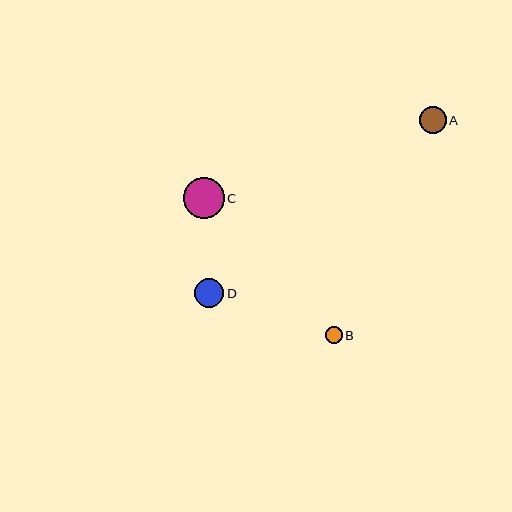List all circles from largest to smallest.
From largest to smallest: C, D, A, B.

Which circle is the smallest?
Circle B is the smallest with a size of approximately 17 pixels.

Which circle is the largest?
Circle C is the largest with a size of approximately 41 pixels.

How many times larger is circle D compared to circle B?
Circle D is approximately 1.7 times the size of circle B.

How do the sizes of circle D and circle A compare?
Circle D and circle A are approximately the same size.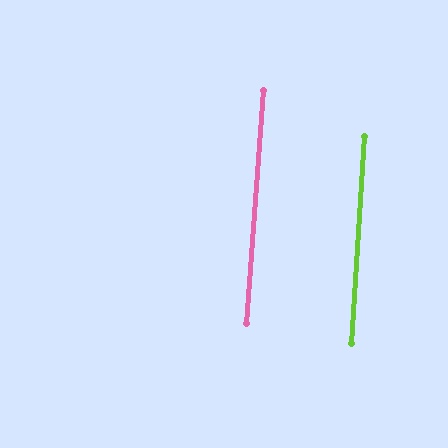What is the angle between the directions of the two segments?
Approximately 0 degrees.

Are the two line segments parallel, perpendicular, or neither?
Parallel — their directions differ by only 0.4°.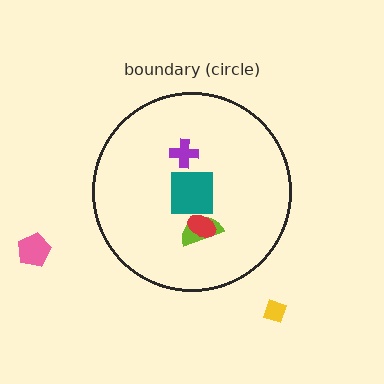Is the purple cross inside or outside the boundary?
Inside.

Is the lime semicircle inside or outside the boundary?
Inside.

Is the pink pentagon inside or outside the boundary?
Outside.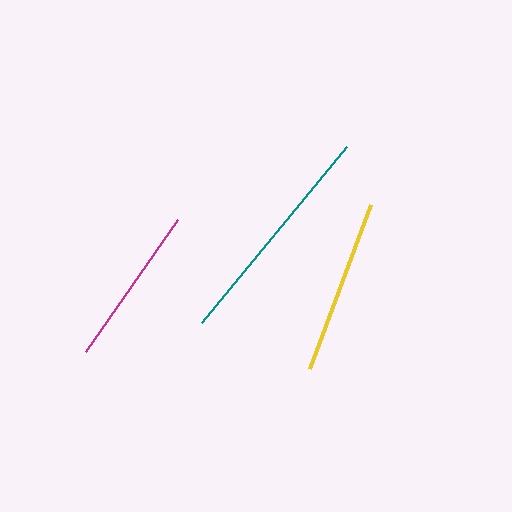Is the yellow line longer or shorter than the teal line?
The teal line is longer than the yellow line.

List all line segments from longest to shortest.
From longest to shortest: teal, yellow, magenta.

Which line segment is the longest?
The teal line is the longest at approximately 228 pixels.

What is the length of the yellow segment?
The yellow segment is approximately 175 pixels long.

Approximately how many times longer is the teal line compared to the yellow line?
The teal line is approximately 1.3 times the length of the yellow line.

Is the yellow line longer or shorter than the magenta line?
The yellow line is longer than the magenta line.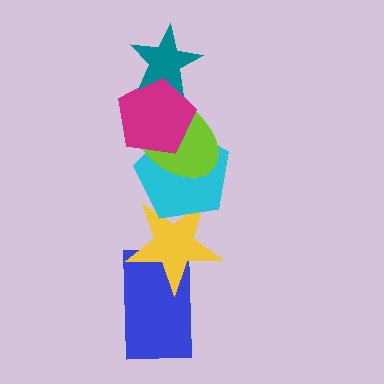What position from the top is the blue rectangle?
The blue rectangle is 6th from the top.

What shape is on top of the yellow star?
The cyan pentagon is on top of the yellow star.